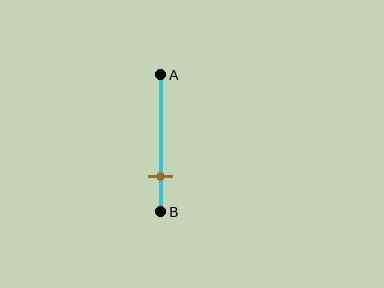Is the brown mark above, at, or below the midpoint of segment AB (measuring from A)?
The brown mark is below the midpoint of segment AB.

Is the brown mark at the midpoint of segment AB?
No, the mark is at about 75% from A, not at the 50% midpoint.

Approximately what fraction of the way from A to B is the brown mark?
The brown mark is approximately 75% of the way from A to B.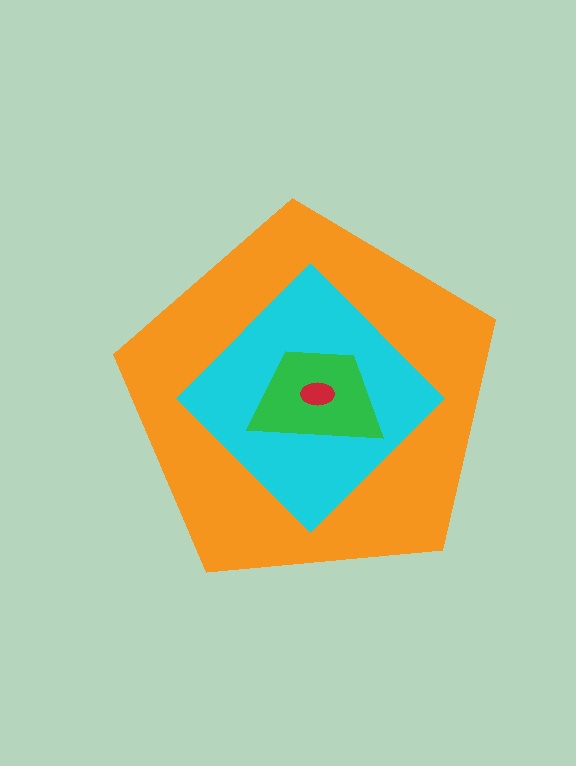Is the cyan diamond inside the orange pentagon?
Yes.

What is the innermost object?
The red ellipse.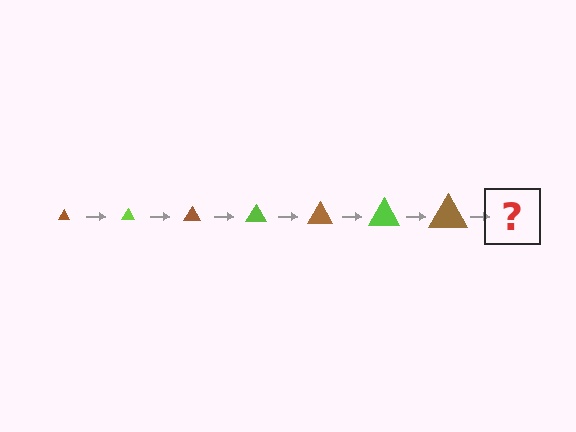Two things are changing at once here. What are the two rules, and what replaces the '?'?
The two rules are that the triangle grows larger each step and the color cycles through brown and lime. The '?' should be a lime triangle, larger than the previous one.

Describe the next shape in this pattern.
It should be a lime triangle, larger than the previous one.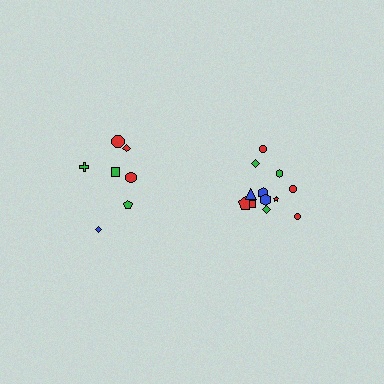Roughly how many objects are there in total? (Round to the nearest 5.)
Roughly 20 objects in total.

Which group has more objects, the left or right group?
The right group.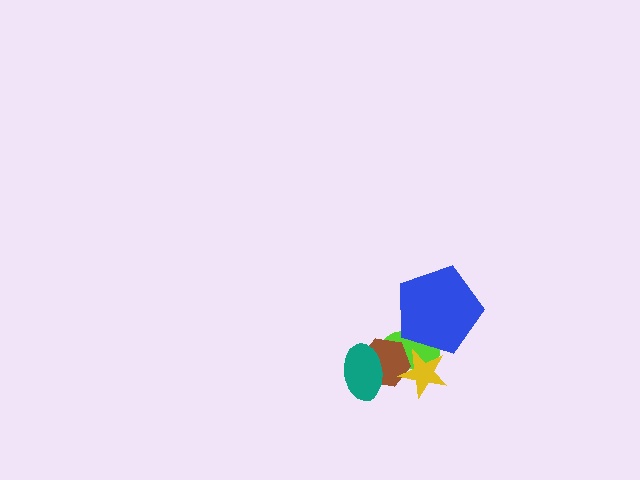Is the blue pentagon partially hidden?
No, no other shape covers it.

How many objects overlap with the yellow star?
2 objects overlap with the yellow star.